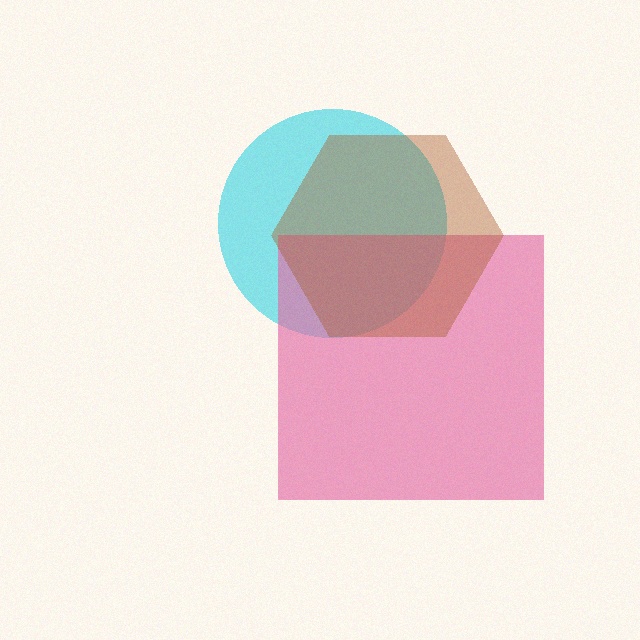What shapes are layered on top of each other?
The layered shapes are: a cyan circle, a pink square, a brown hexagon.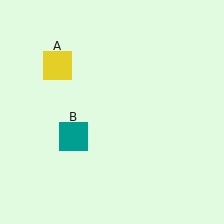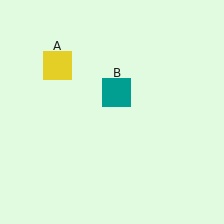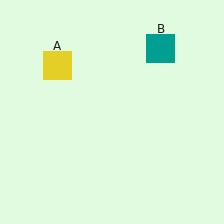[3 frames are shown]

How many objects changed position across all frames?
1 object changed position: teal square (object B).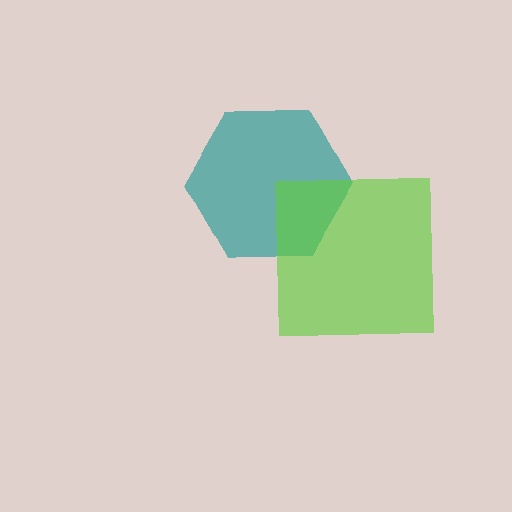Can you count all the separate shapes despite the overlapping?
Yes, there are 2 separate shapes.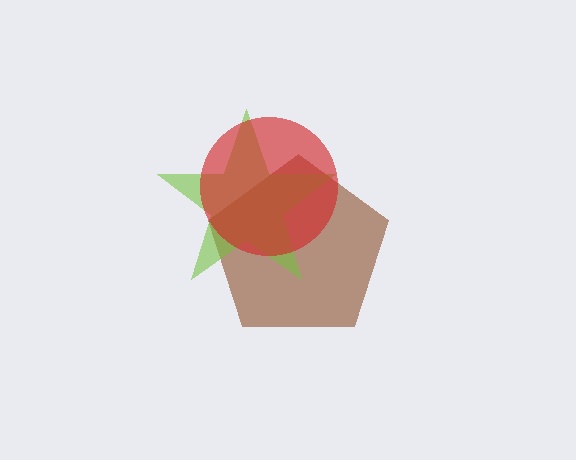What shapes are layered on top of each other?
The layered shapes are: a brown pentagon, a lime star, a red circle.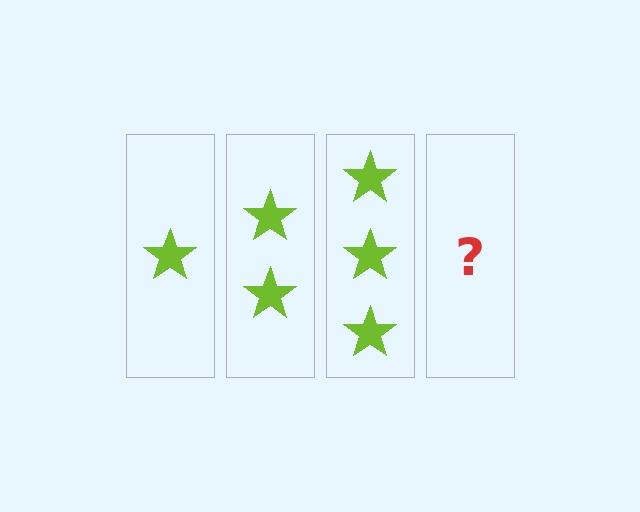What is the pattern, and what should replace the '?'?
The pattern is that each step adds one more star. The '?' should be 4 stars.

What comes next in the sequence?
The next element should be 4 stars.